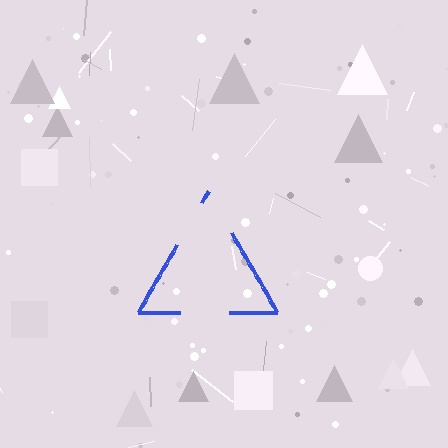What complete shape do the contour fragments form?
The contour fragments form a triangle.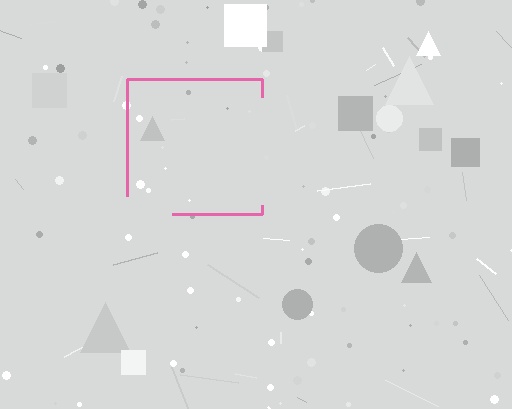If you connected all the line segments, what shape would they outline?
They would outline a square.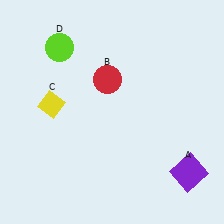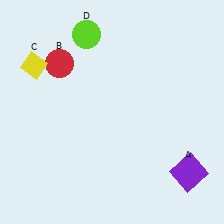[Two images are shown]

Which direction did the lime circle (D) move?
The lime circle (D) moved right.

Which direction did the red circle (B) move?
The red circle (B) moved left.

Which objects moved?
The objects that moved are: the red circle (B), the yellow diamond (C), the lime circle (D).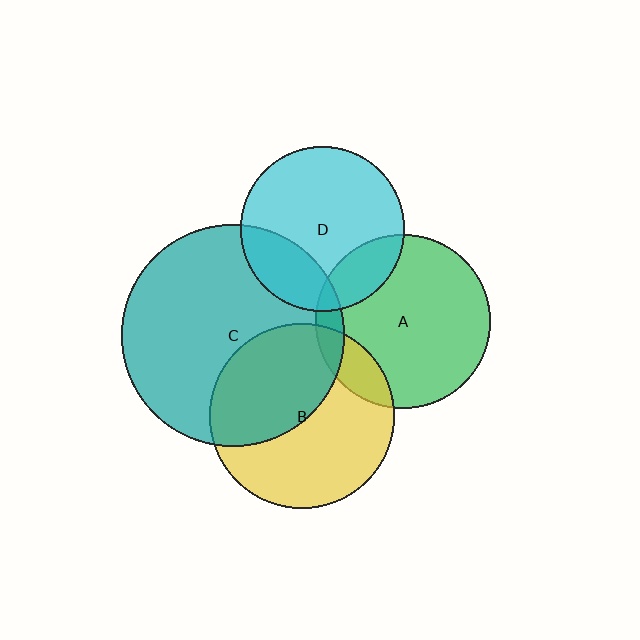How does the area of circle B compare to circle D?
Approximately 1.3 times.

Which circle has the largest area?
Circle C (teal).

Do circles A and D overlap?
Yes.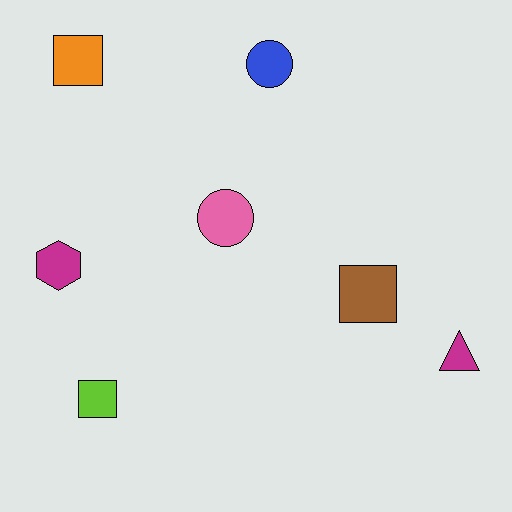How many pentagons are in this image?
There are no pentagons.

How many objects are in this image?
There are 7 objects.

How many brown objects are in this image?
There is 1 brown object.